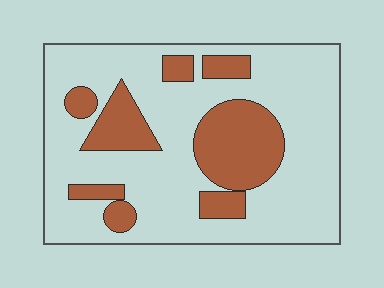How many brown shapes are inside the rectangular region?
8.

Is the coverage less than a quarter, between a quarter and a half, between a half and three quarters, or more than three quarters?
Between a quarter and a half.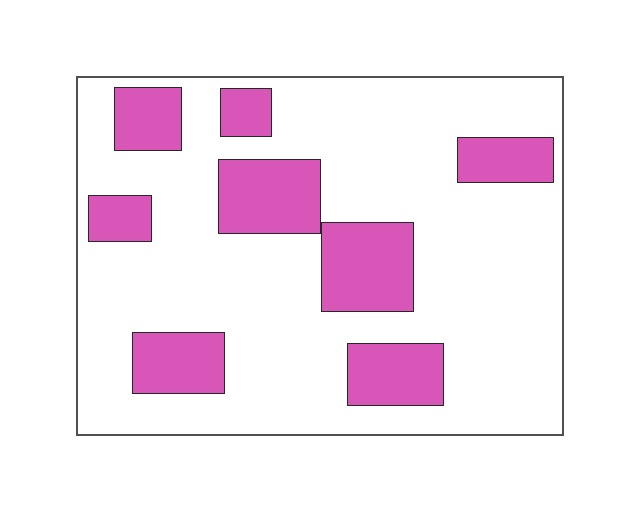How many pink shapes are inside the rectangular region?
8.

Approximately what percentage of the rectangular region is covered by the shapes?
Approximately 25%.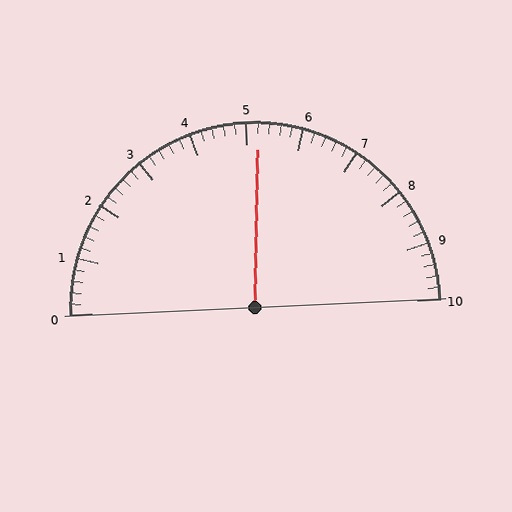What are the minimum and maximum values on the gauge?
The gauge ranges from 0 to 10.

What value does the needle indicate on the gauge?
The needle indicates approximately 5.2.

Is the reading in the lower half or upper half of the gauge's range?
The reading is in the upper half of the range (0 to 10).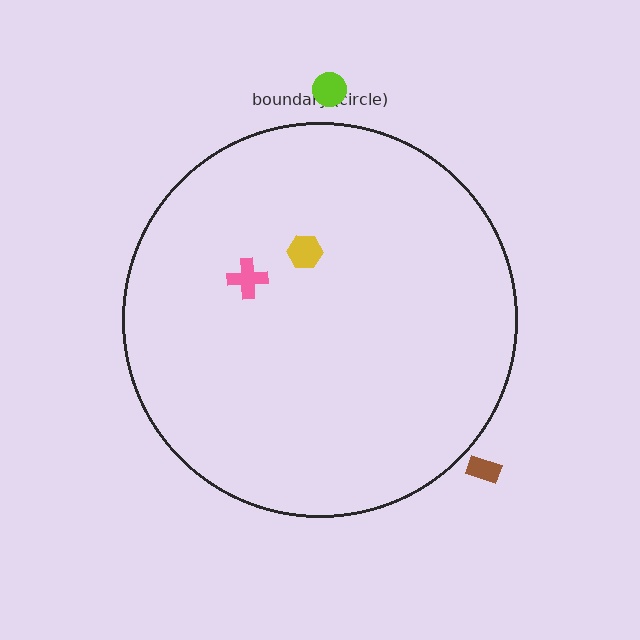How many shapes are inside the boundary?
2 inside, 2 outside.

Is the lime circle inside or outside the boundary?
Outside.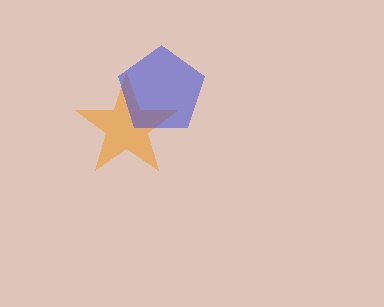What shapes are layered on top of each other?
The layered shapes are: an orange star, a blue pentagon.